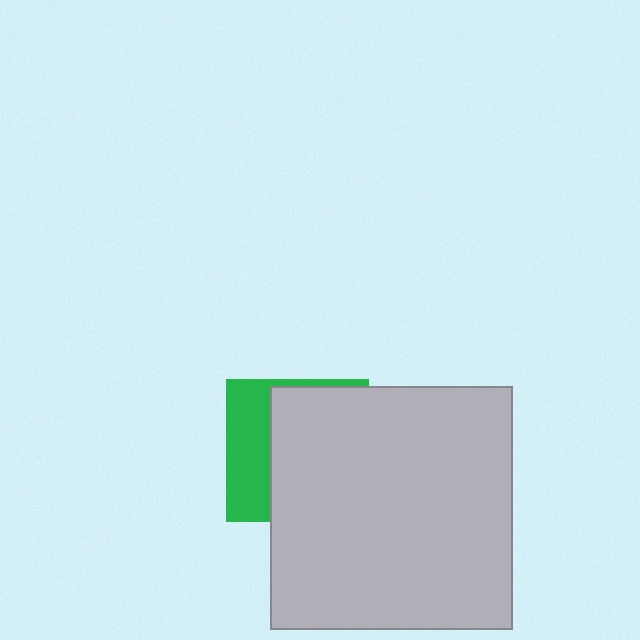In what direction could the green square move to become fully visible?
The green square could move left. That would shift it out from behind the light gray square entirely.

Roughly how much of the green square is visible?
A small part of it is visible (roughly 33%).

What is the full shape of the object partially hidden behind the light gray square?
The partially hidden object is a green square.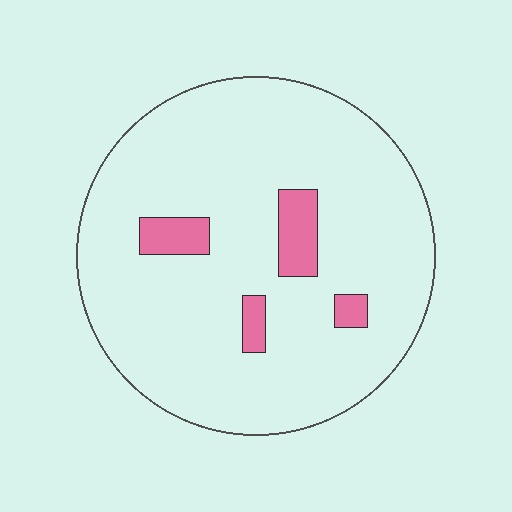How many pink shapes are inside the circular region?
4.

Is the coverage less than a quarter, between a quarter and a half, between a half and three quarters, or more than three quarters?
Less than a quarter.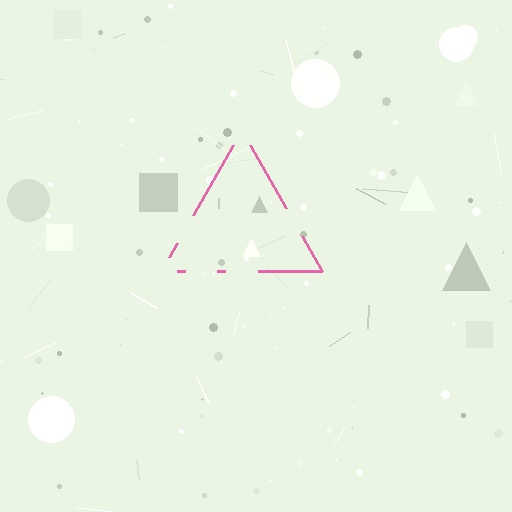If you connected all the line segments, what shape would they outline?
They would outline a triangle.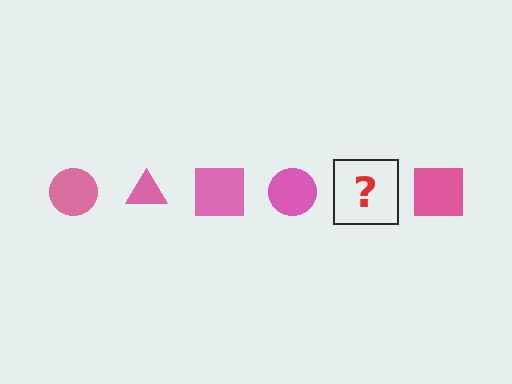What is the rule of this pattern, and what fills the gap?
The rule is that the pattern cycles through circle, triangle, square shapes in pink. The gap should be filled with a pink triangle.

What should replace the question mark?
The question mark should be replaced with a pink triangle.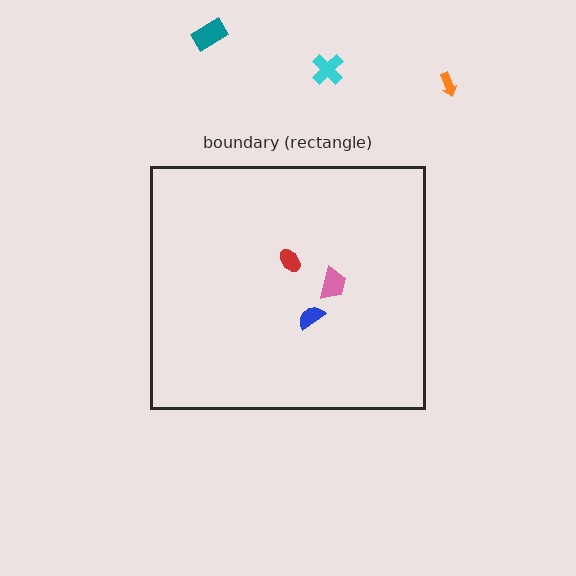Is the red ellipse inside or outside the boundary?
Inside.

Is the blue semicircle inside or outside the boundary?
Inside.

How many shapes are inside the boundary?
3 inside, 3 outside.